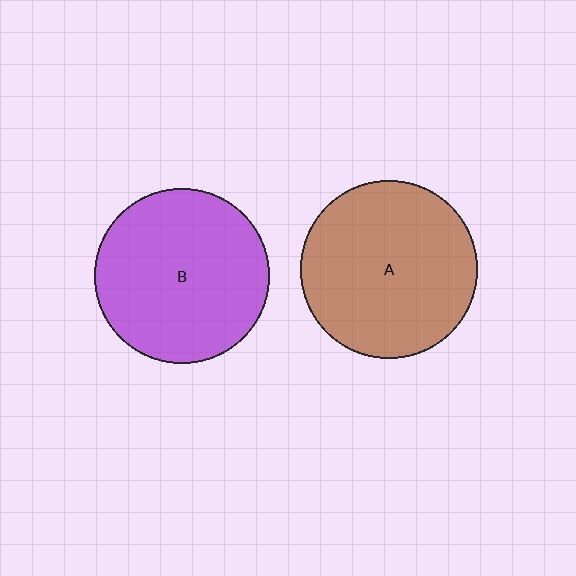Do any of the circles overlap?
No, none of the circles overlap.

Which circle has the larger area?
Circle A (brown).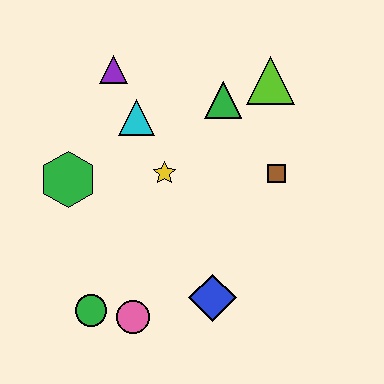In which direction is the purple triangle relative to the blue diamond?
The purple triangle is above the blue diamond.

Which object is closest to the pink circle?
The green circle is closest to the pink circle.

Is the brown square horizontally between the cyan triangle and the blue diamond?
No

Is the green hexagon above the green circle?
Yes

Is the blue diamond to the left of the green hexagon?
No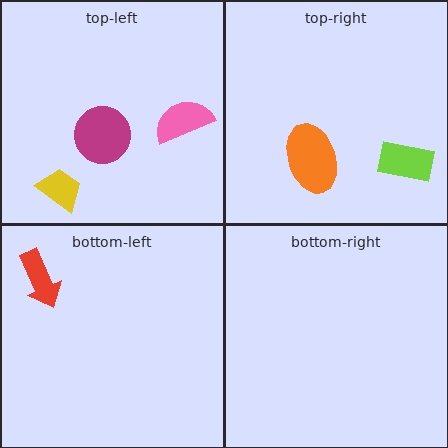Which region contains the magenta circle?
The top-left region.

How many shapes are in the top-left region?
3.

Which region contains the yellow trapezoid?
The top-left region.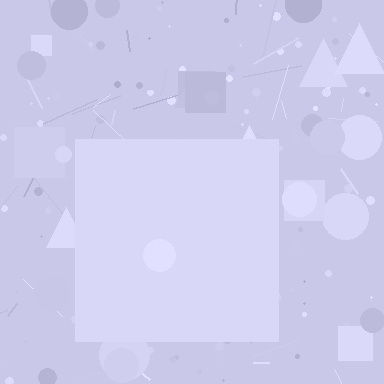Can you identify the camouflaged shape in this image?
The camouflaged shape is a square.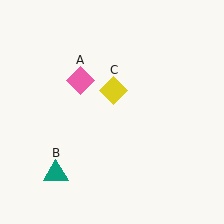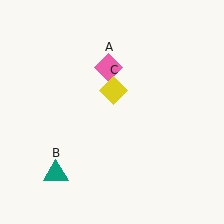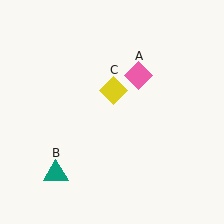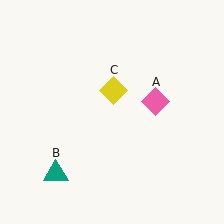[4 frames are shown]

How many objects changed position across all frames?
1 object changed position: pink diamond (object A).